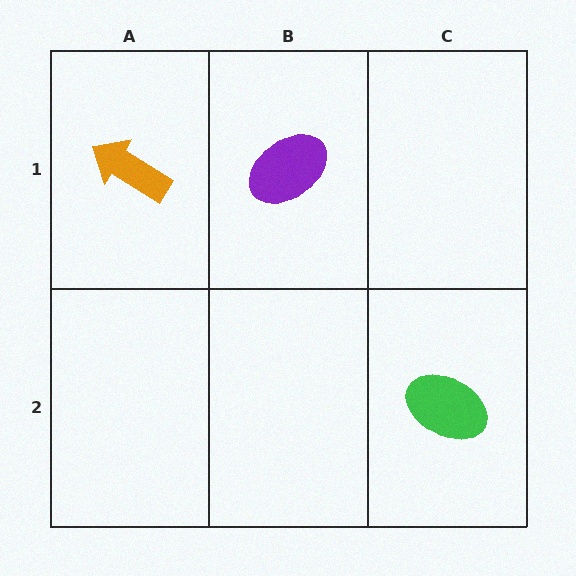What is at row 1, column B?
A purple ellipse.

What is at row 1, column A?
An orange arrow.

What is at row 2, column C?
A green ellipse.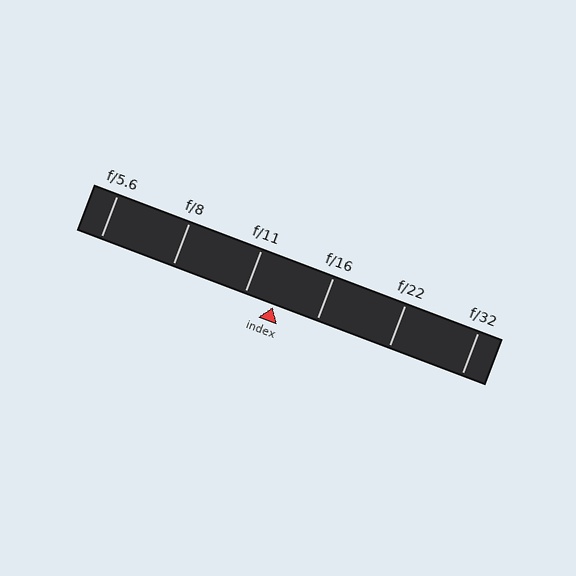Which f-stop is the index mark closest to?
The index mark is closest to f/11.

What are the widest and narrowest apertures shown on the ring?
The widest aperture shown is f/5.6 and the narrowest is f/32.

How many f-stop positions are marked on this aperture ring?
There are 6 f-stop positions marked.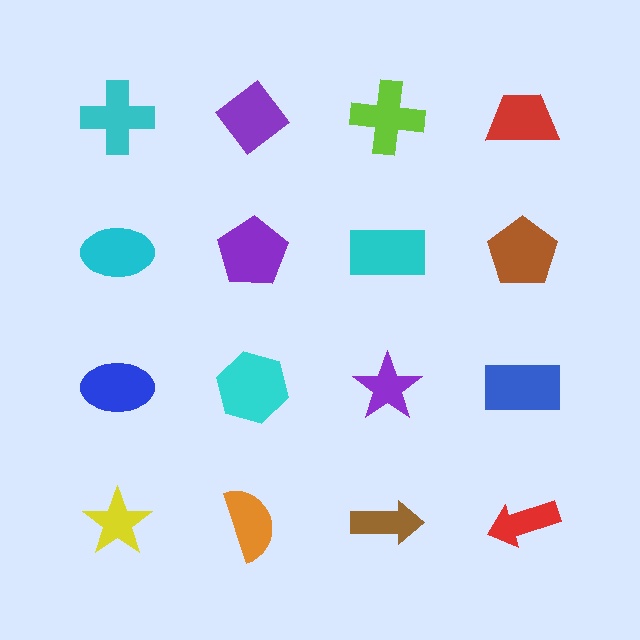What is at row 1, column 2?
A purple diamond.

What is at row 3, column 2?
A cyan hexagon.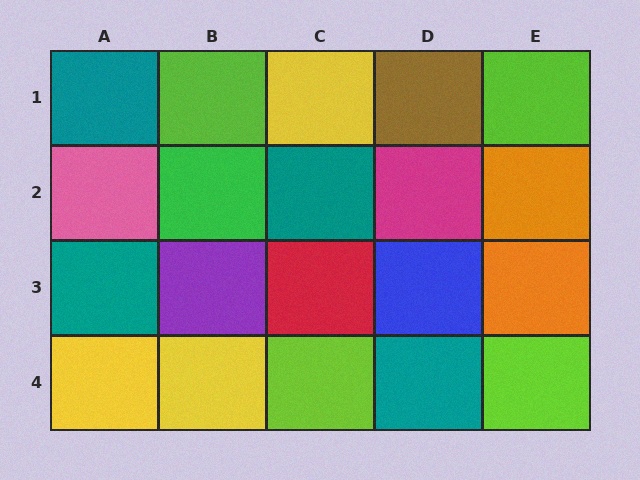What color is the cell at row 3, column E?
Orange.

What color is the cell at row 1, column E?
Lime.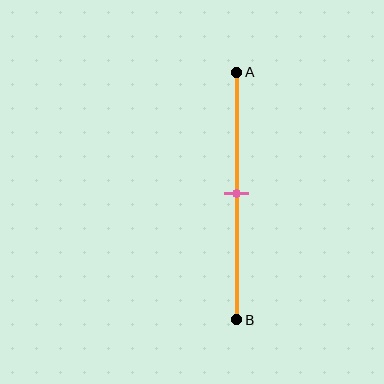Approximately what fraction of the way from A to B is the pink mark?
The pink mark is approximately 50% of the way from A to B.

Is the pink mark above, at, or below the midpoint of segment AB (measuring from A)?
The pink mark is approximately at the midpoint of segment AB.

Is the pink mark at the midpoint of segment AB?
Yes, the mark is approximately at the midpoint.